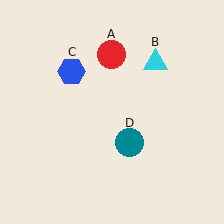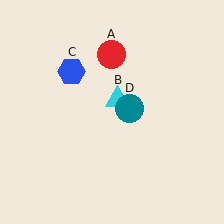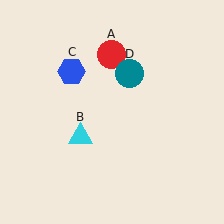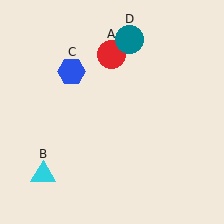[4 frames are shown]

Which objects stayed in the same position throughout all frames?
Red circle (object A) and blue hexagon (object C) remained stationary.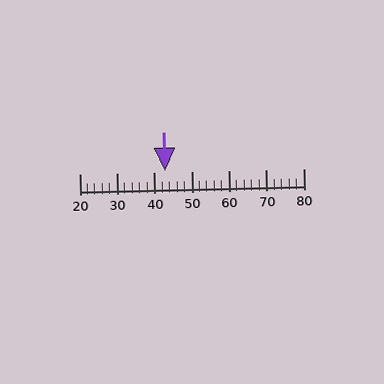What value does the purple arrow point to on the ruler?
The purple arrow points to approximately 43.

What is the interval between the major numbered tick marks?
The major tick marks are spaced 10 units apart.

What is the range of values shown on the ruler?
The ruler shows values from 20 to 80.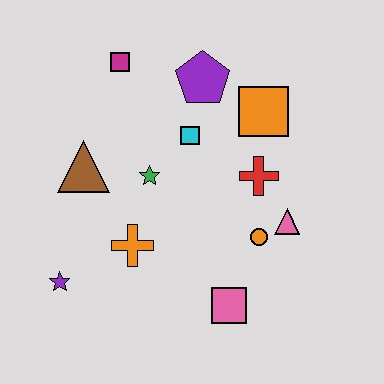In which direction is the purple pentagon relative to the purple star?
The purple pentagon is above the purple star.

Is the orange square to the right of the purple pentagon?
Yes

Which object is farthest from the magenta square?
The pink square is farthest from the magenta square.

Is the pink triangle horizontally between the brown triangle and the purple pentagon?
No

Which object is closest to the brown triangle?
The green star is closest to the brown triangle.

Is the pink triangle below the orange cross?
No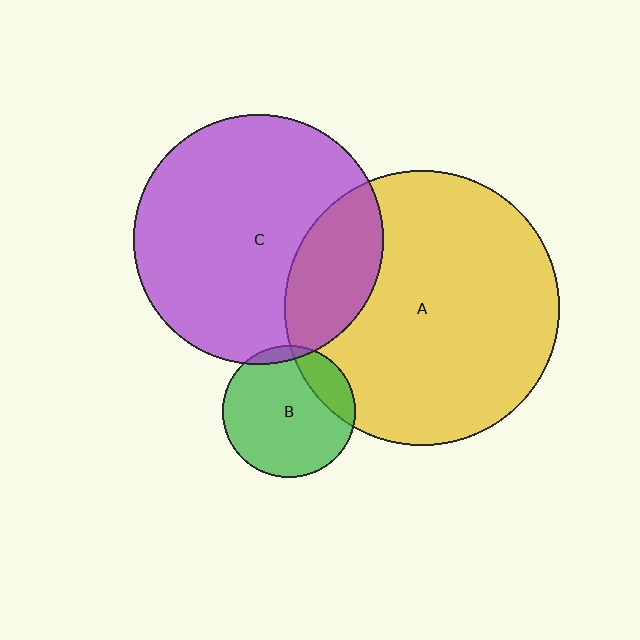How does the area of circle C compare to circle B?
Approximately 3.6 times.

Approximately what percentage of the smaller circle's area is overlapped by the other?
Approximately 5%.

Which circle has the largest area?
Circle A (yellow).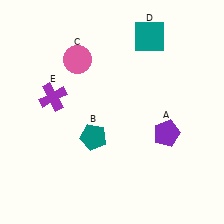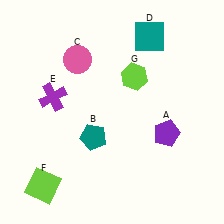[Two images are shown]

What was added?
A lime square (F), a lime hexagon (G) were added in Image 2.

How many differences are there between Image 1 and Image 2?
There are 2 differences between the two images.